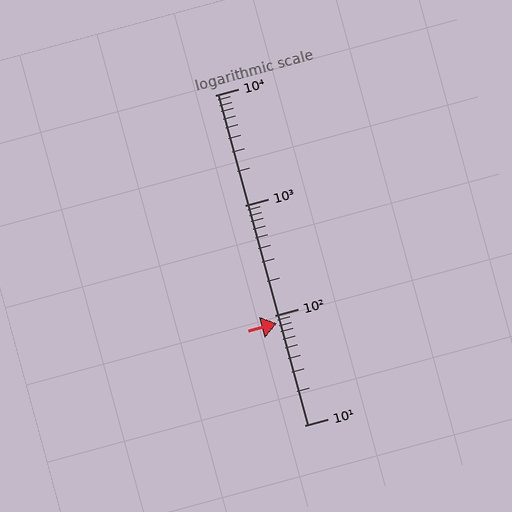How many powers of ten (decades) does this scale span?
The scale spans 3 decades, from 10 to 10000.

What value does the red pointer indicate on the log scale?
The pointer indicates approximately 84.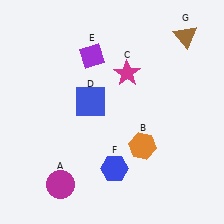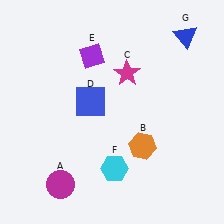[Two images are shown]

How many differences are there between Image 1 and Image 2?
There are 2 differences between the two images.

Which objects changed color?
F changed from blue to cyan. G changed from brown to blue.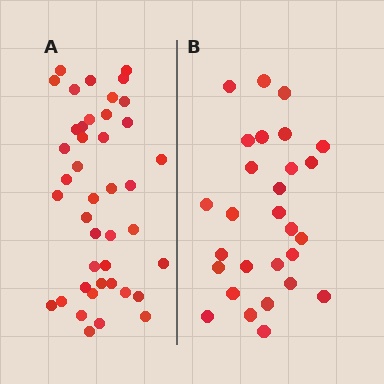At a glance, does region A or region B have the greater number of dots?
Region A (the left region) has more dots.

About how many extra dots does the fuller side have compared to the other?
Region A has approximately 15 more dots than region B.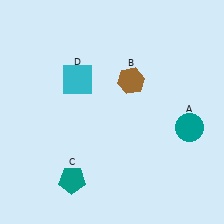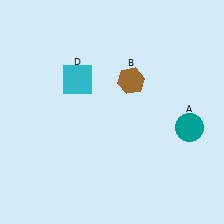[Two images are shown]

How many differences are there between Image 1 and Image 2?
There is 1 difference between the two images.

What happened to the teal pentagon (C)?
The teal pentagon (C) was removed in Image 2. It was in the bottom-left area of Image 1.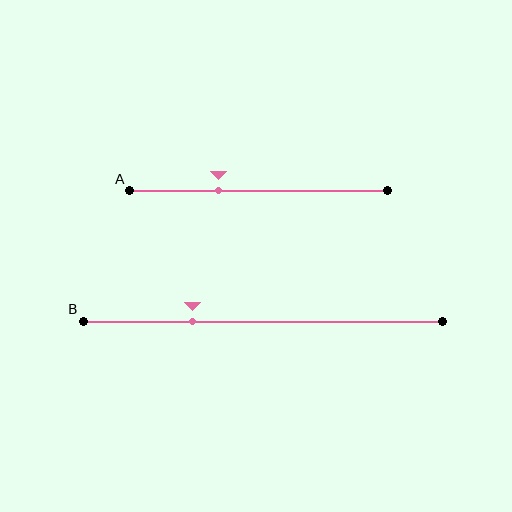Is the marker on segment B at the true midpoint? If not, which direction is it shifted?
No, the marker on segment B is shifted to the left by about 20% of the segment length.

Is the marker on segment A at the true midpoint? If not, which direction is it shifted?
No, the marker on segment A is shifted to the left by about 16% of the segment length.